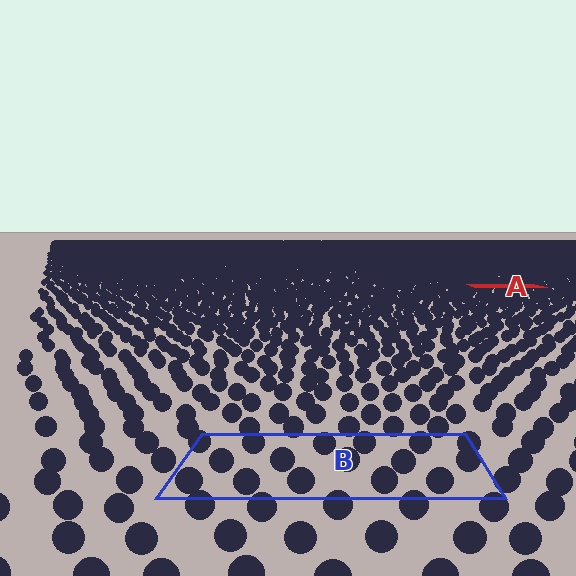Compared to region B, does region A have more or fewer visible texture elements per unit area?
Region A has more texture elements per unit area — they are packed more densely because it is farther away.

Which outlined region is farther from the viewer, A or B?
Region A is farther from the viewer — the texture elements inside it appear smaller and more densely packed.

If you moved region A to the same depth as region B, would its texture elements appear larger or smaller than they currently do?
They would appear larger. At a closer depth, the same texture elements are projected at a bigger on-screen size.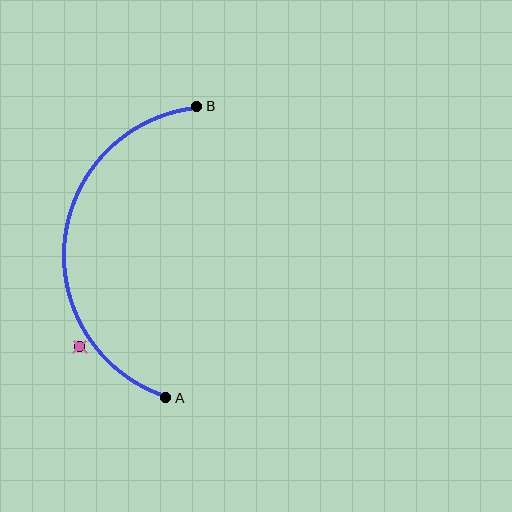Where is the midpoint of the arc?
The arc midpoint is the point on the curve farthest from the straight line joining A and B. It sits to the left of that line.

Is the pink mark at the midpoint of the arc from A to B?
No — the pink mark does not lie on the arc at all. It sits slightly outside the curve.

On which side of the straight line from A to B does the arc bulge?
The arc bulges to the left of the straight line connecting A and B.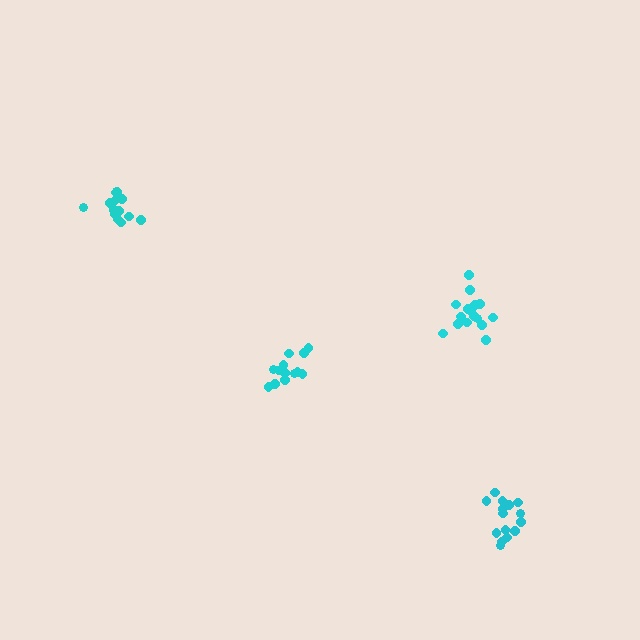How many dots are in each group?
Group 1: 14 dots, Group 2: 15 dots, Group 3: 16 dots, Group 4: 14 dots (59 total).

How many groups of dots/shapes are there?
There are 4 groups.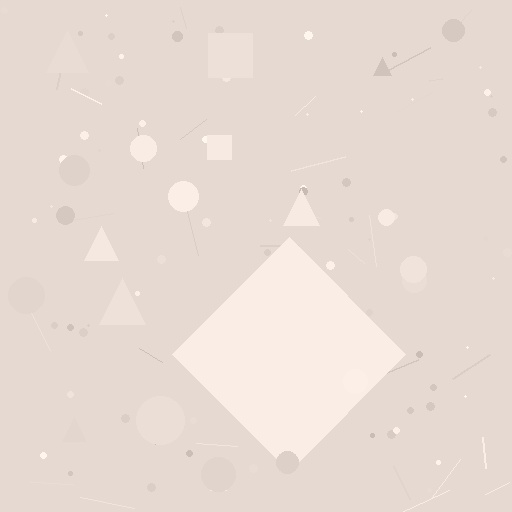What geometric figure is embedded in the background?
A diamond is embedded in the background.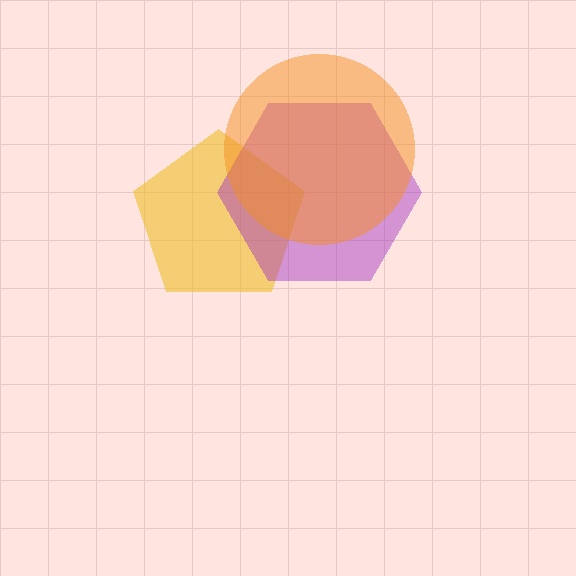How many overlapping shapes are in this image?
There are 3 overlapping shapes in the image.